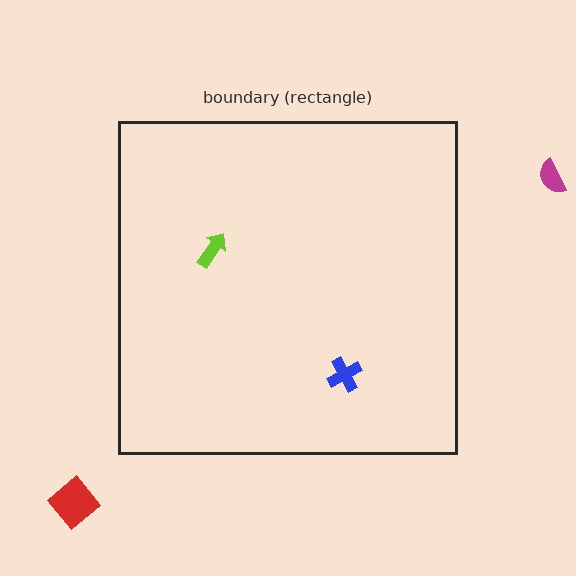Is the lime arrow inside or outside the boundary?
Inside.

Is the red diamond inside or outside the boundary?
Outside.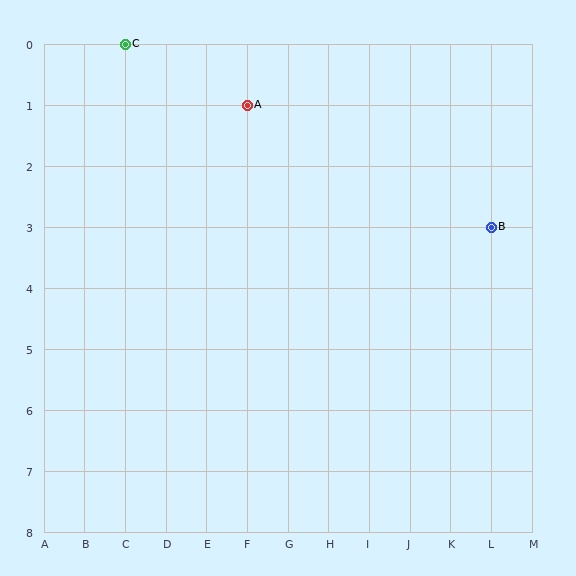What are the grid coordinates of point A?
Point A is at grid coordinates (F, 1).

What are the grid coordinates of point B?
Point B is at grid coordinates (L, 3).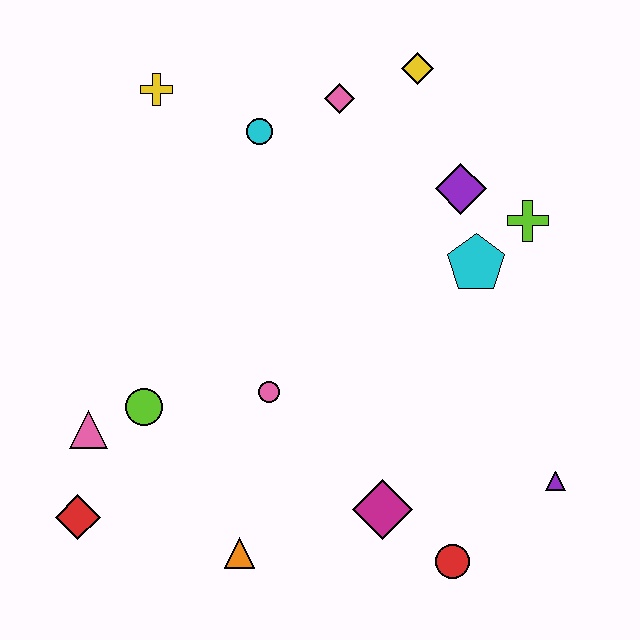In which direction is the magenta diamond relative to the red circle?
The magenta diamond is to the left of the red circle.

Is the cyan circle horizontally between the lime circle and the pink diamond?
Yes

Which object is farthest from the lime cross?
The red diamond is farthest from the lime cross.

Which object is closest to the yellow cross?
The cyan circle is closest to the yellow cross.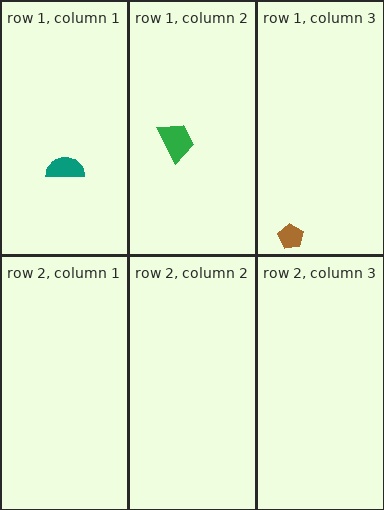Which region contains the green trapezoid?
The row 1, column 2 region.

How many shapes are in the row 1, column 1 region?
1.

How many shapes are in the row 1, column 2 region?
1.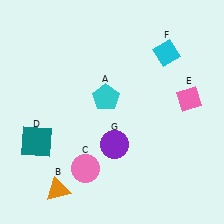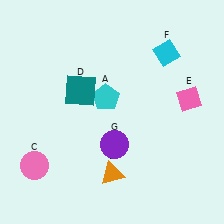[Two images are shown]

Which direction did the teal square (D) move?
The teal square (D) moved up.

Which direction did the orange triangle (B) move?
The orange triangle (B) moved right.